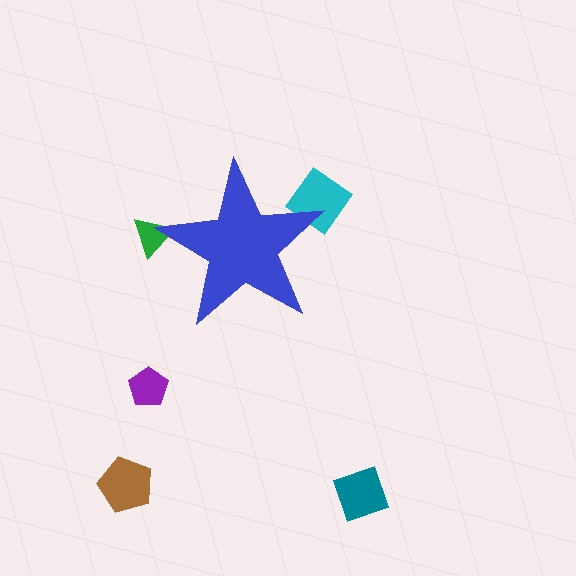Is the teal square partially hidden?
No, the teal square is fully visible.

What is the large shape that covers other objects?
A blue star.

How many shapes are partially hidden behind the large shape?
2 shapes are partially hidden.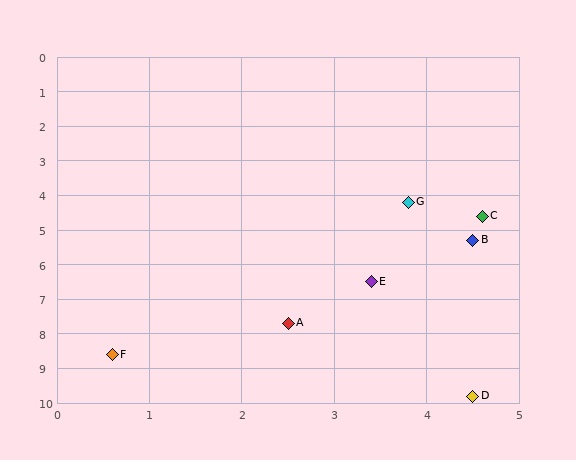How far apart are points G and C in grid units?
Points G and C are about 0.9 grid units apart.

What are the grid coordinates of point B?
Point B is at approximately (4.5, 5.3).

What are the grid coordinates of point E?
Point E is at approximately (3.4, 6.5).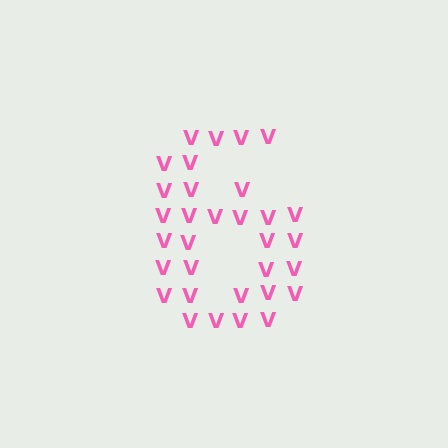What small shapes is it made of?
It is made of small letter V's.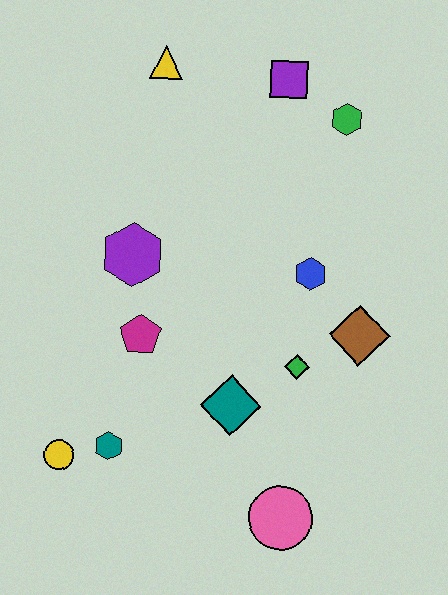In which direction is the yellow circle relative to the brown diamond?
The yellow circle is to the left of the brown diamond.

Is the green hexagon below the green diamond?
No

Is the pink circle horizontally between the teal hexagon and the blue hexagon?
Yes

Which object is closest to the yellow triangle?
The purple square is closest to the yellow triangle.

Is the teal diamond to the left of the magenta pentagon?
No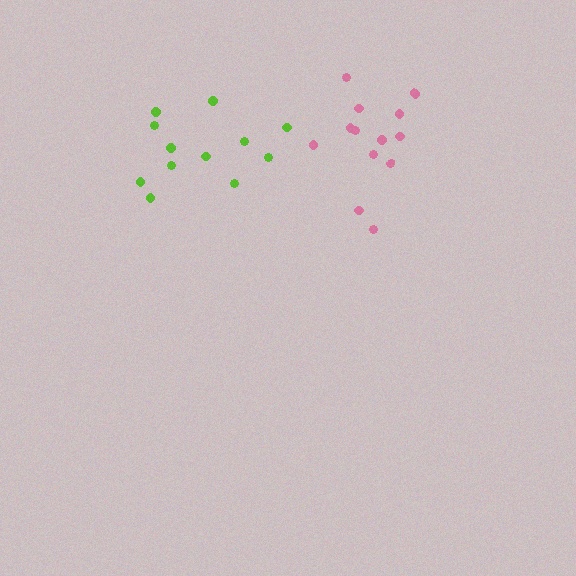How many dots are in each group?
Group 1: 13 dots, Group 2: 12 dots (25 total).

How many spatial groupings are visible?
There are 2 spatial groupings.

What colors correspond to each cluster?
The clusters are colored: pink, lime.